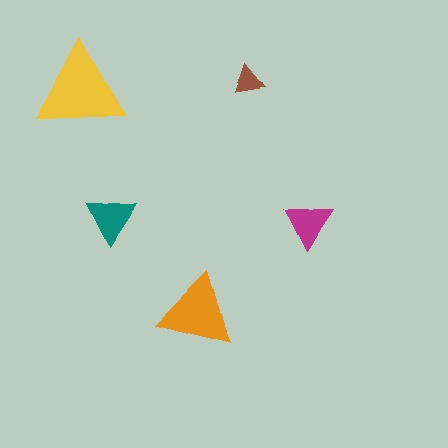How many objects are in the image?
There are 5 objects in the image.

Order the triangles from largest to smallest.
the yellow one, the orange one, the teal one, the magenta one, the brown one.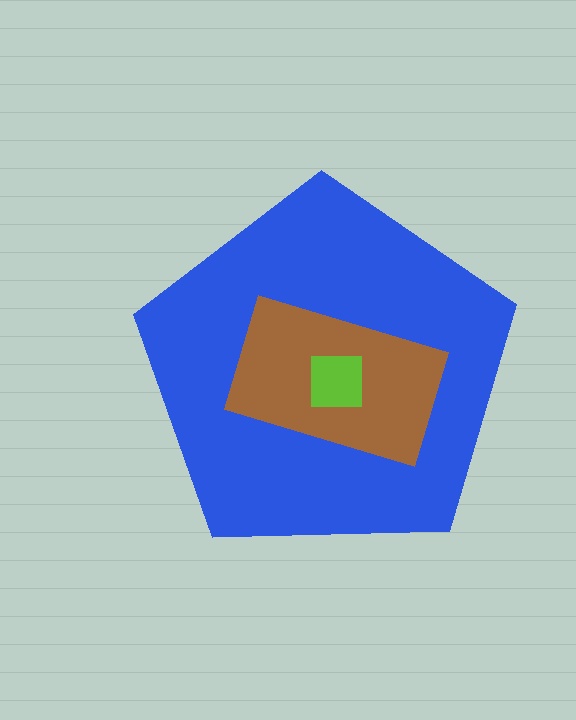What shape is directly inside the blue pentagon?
The brown rectangle.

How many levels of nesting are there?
3.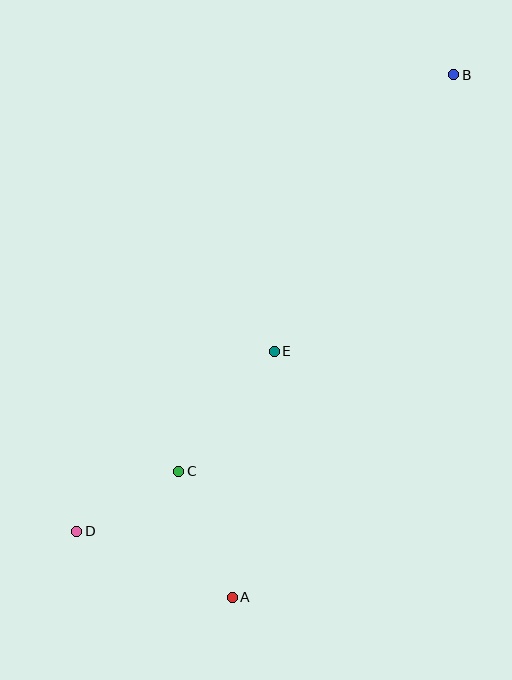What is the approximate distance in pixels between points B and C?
The distance between B and C is approximately 482 pixels.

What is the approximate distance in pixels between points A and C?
The distance between A and C is approximately 137 pixels.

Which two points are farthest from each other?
Points B and D are farthest from each other.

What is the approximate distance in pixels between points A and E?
The distance between A and E is approximately 250 pixels.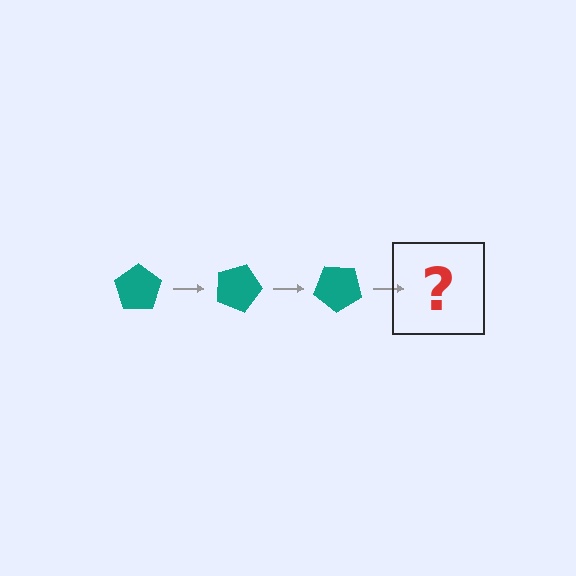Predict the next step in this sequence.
The next step is a teal pentagon rotated 60 degrees.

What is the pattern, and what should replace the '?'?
The pattern is that the pentagon rotates 20 degrees each step. The '?' should be a teal pentagon rotated 60 degrees.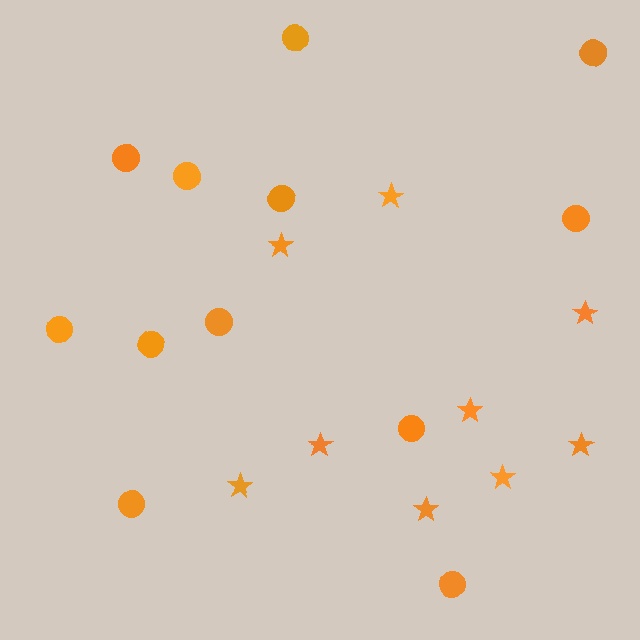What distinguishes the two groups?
There are 2 groups: one group of stars (9) and one group of circles (12).